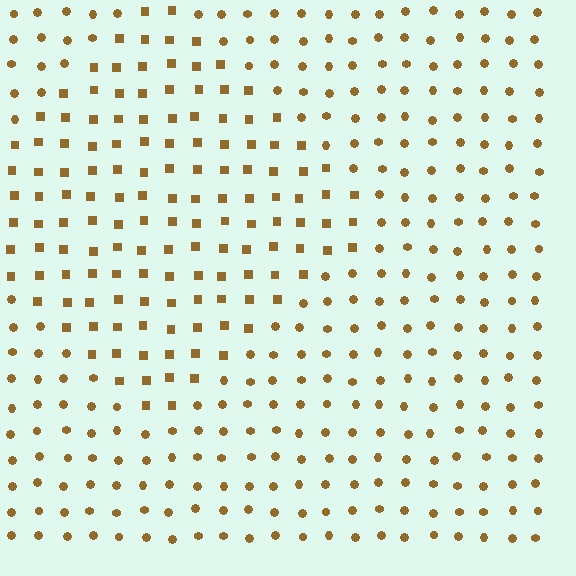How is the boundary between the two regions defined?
The boundary is defined by a change in element shape: squares inside vs. circles outside. All elements share the same color and spacing.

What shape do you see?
I see a diamond.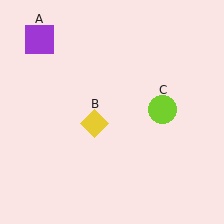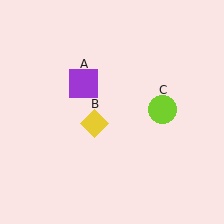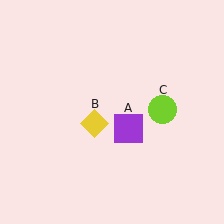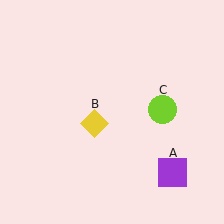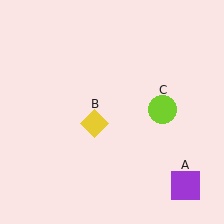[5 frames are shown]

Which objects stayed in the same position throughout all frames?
Yellow diamond (object B) and lime circle (object C) remained stationary.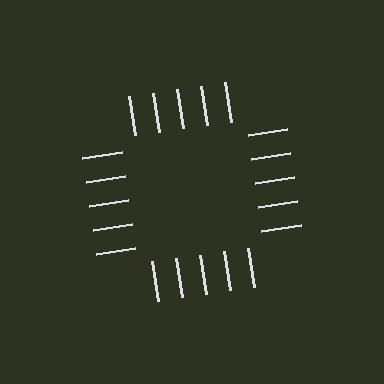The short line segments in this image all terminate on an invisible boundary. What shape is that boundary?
An illusory square — the line segments terminate on its edges but no continuous stroke is drawn.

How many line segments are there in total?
20 — 5 along each of the 4 edges.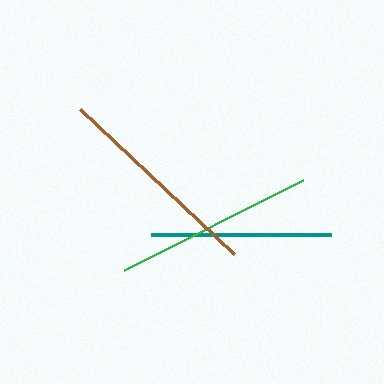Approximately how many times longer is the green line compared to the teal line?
The green line is approximately 1.1 times the length of the teal line.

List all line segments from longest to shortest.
From longest to shortest: brown, green, teal.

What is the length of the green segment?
The green segment is approximately 201 pixels long.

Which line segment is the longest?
The brown line is the longest at approximately 211 pixels.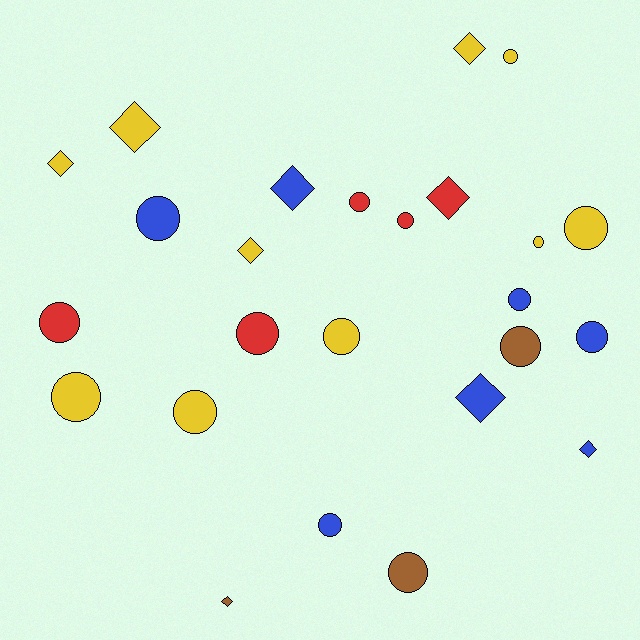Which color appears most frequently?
Yellow, with 10 objects.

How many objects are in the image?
There are 25 objects.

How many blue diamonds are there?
There are 3 blue diamonds.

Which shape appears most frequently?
Circle, with 16 objects.